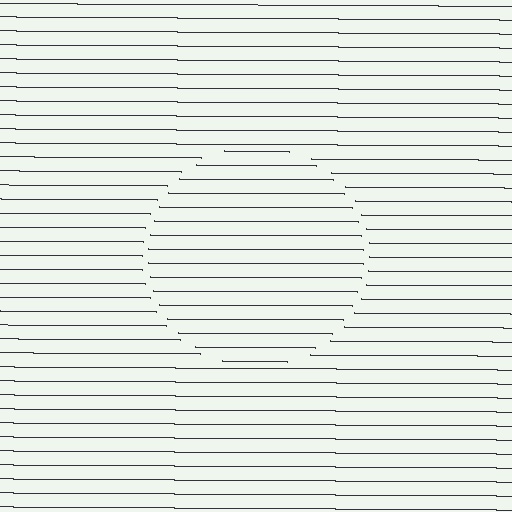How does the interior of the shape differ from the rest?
The interior of the shape contains the same grating, shifted by half a period — the contour is defined by the phase discontinuity where line-ends from the inner and outer gratings abut.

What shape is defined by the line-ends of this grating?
An illusory circle. The interior of the shape contains the same grating, shifted by half a period — the contour is defined by the phase discontinuity where line-ends from the inner and outer gratings abut.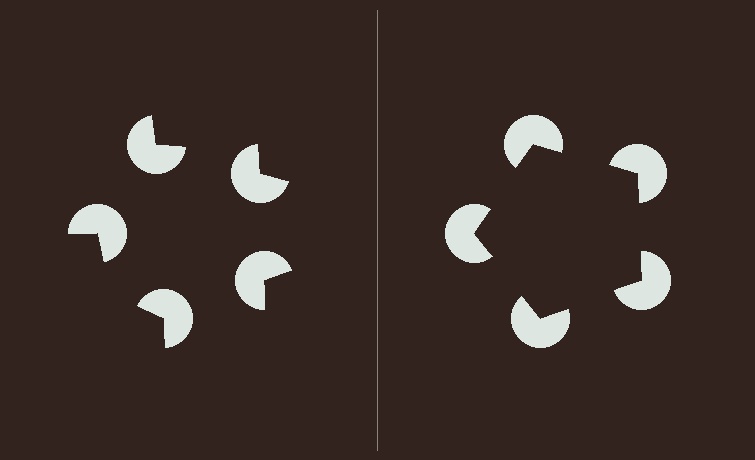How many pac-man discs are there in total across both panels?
10 — 5 on each side.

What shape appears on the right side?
An illusory pentagon.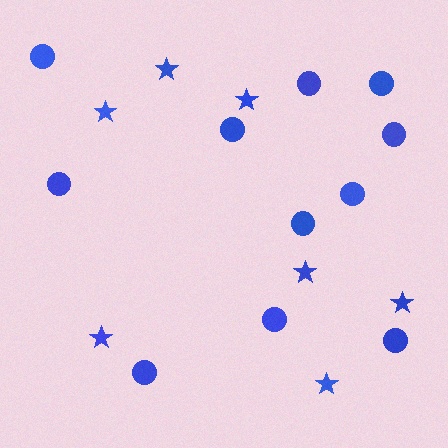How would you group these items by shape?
There are 2 groups: one group of circles (11) and one group of stars (7).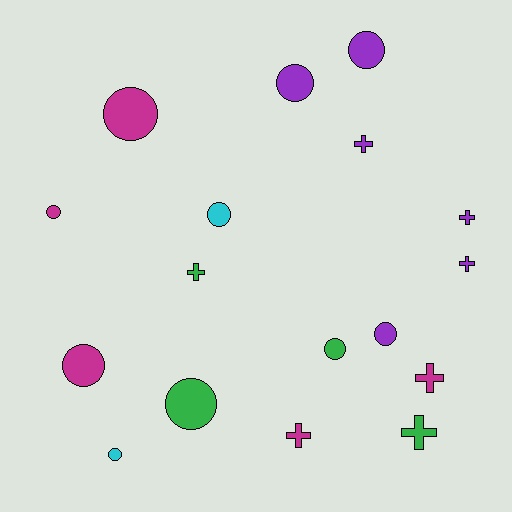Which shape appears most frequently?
Circle, with 10 objects.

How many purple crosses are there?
There are 3 purple crosses.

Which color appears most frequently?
Purple, with 6 objects.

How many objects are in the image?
There are 17 objects.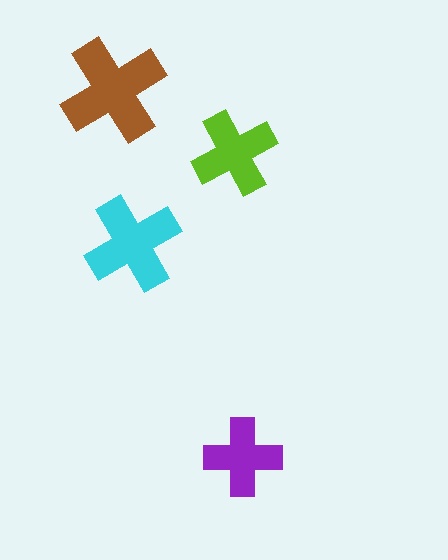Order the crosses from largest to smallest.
the brown one, the cyan one, the lime one, the purple one.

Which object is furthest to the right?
The purple cross is rightmost.